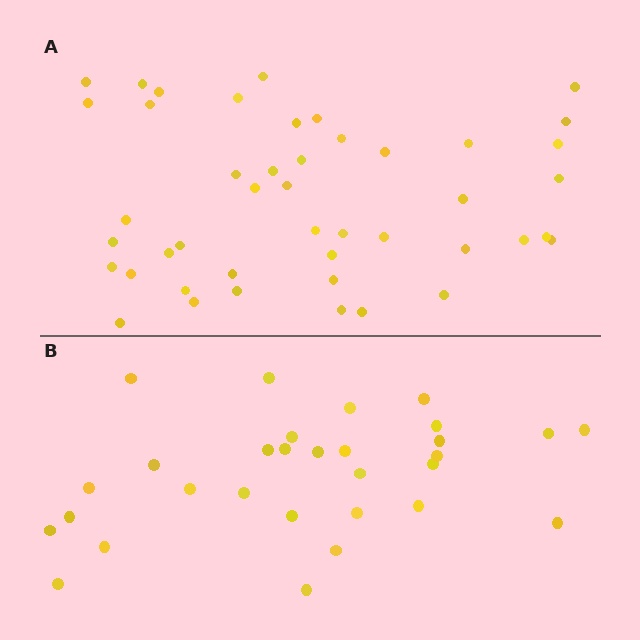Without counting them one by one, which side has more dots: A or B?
Region A (the top region) has more dots.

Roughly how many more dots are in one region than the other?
Region A has approximately 15 more dots than region B.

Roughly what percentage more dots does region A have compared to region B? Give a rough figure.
About 50% more.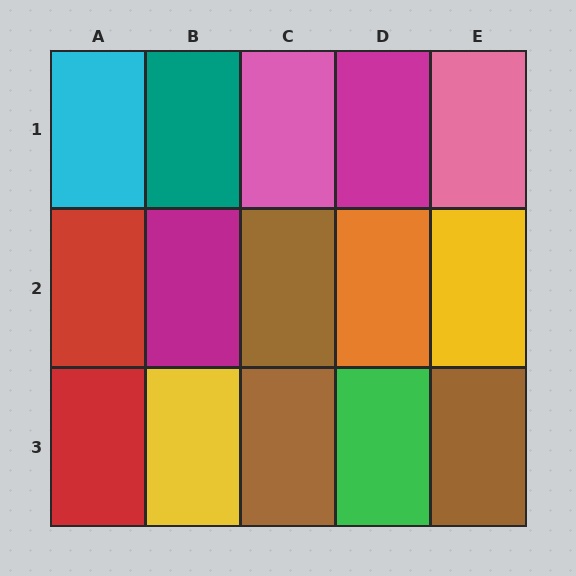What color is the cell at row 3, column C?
Brown.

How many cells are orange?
1 cell is orange.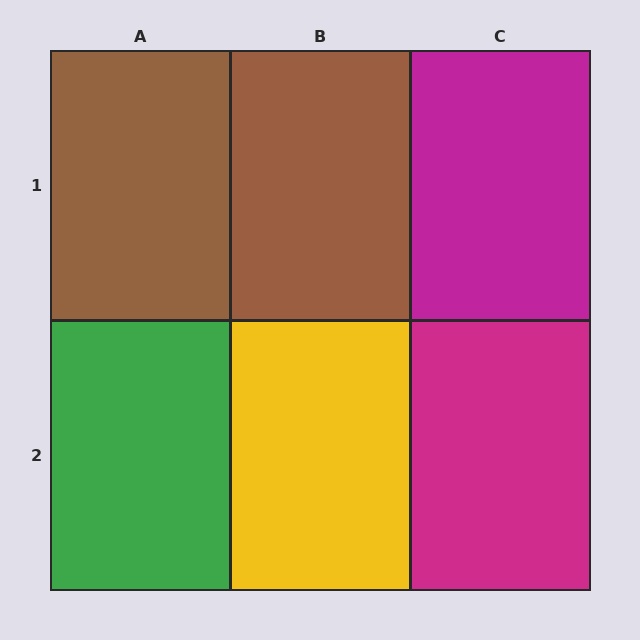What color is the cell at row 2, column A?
Green.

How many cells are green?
1 cell is green.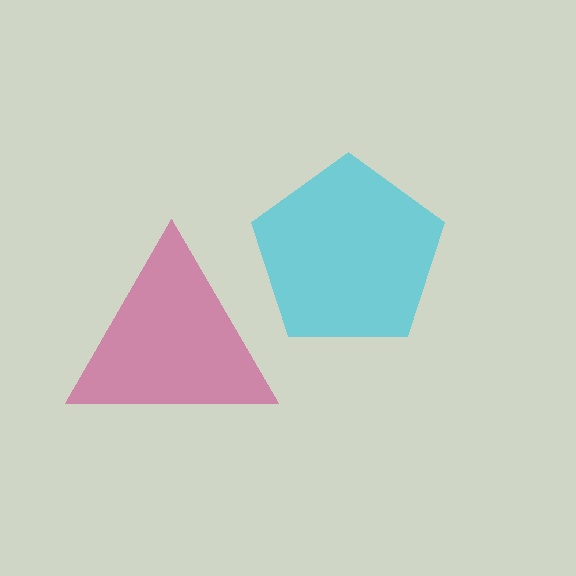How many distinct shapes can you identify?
There are 2 distinct shapes: a magenta triangle, a cyan pentagon.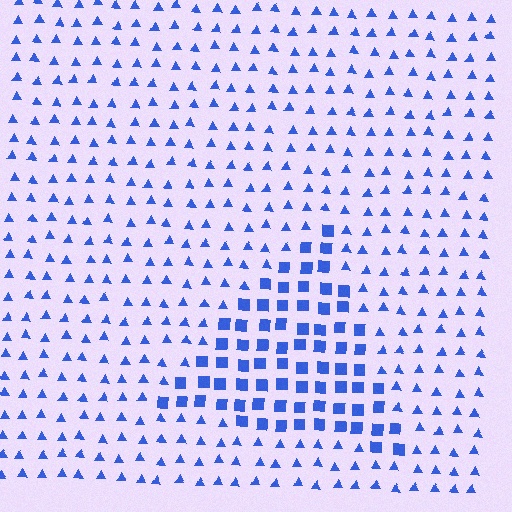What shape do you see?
I see a triangle.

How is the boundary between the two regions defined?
The boundary is defined by a change in element shape: squares inside vs. triangles outside. All elements share the same color and spacing.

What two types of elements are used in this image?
The image uses squares inside the triangle region and triangles outside it.